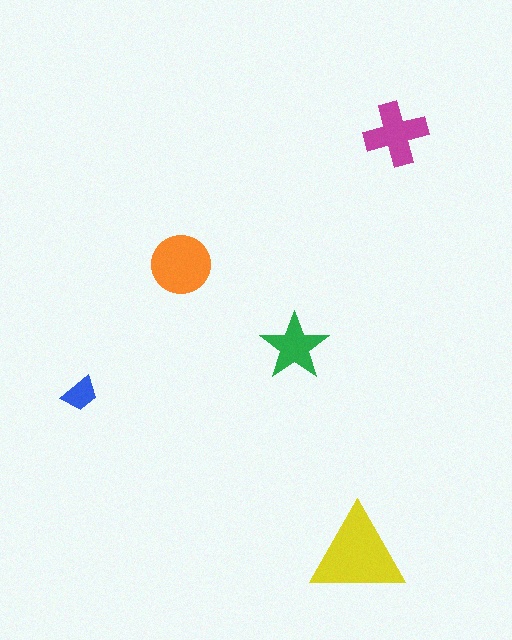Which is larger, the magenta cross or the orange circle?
The orange circle.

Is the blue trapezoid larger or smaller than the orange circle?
Smaller.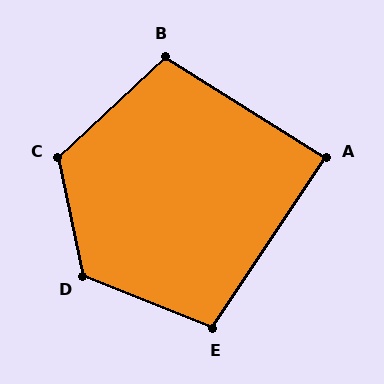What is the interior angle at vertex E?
Approximately 102 degrees (obtuse).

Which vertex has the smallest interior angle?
A, at approximately 89 degrees.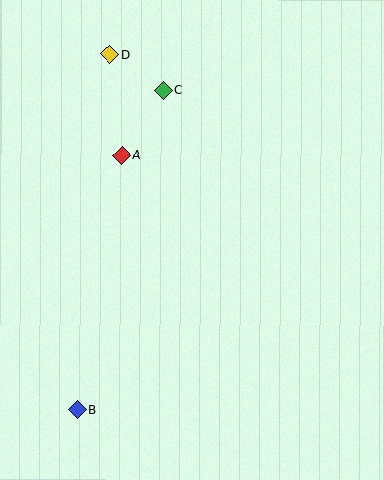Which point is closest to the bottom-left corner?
Point B is closest to the bottom-left corner.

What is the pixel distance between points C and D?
The distance between C and D is 64 pixels.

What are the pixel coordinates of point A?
Point A is at (122, 155).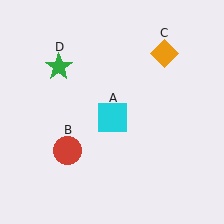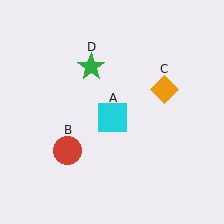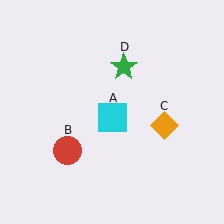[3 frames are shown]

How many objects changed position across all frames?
2 objects changed position: orange diamond (object C), green star (object D).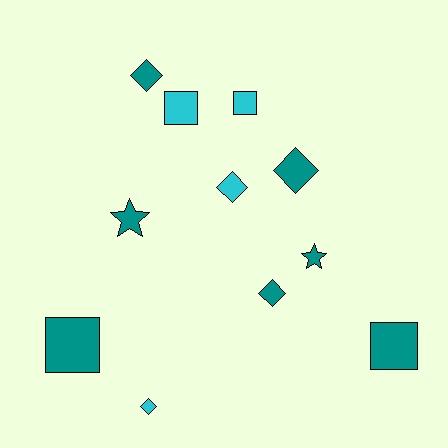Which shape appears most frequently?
Diamond, with 5 objects.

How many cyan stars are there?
There are no cyan stars.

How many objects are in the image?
There are 11 objects.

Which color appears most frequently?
Teal, with 7 objects.